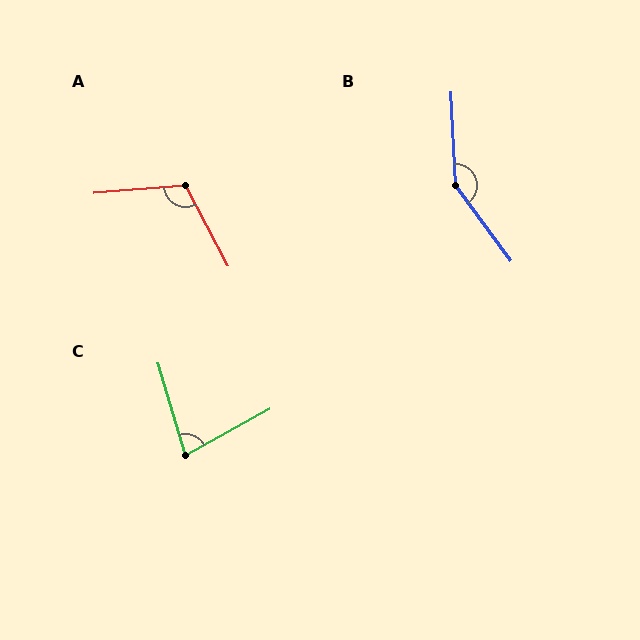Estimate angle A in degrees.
Approximately 113 degrees.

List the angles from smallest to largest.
C (77°), A (113°), B (146°).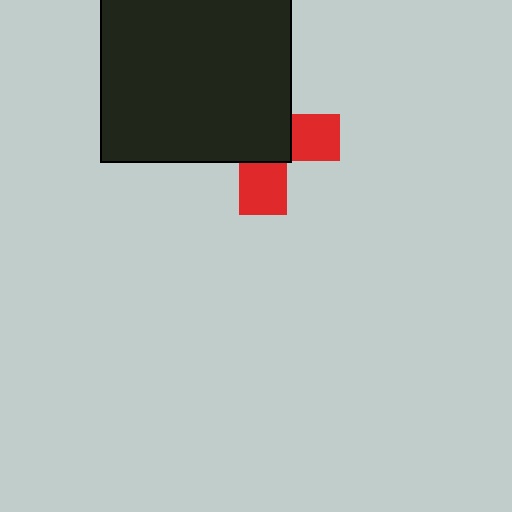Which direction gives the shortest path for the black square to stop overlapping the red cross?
Moving toward the upper-left gives the shortest separation.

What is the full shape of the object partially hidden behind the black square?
The partially hidden object is a red cross.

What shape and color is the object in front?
The object in front is a black square.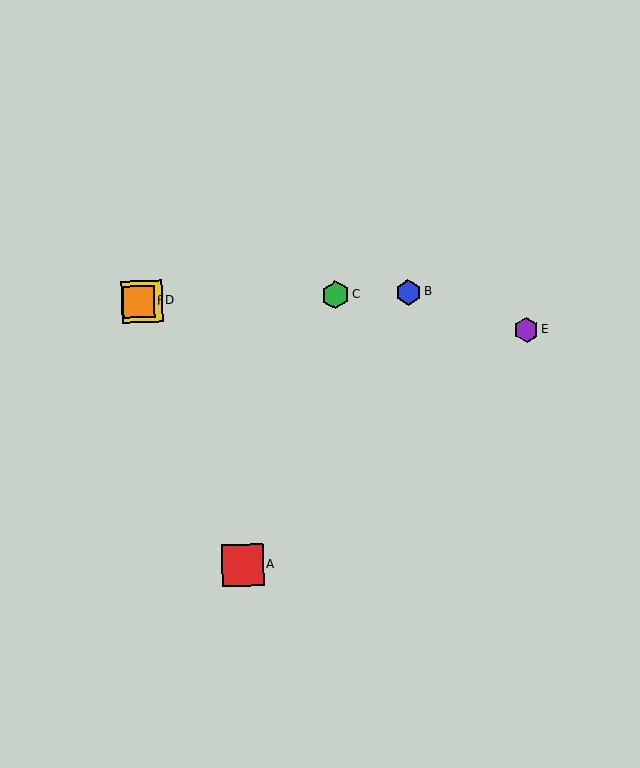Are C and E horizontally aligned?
No, C is at y≈295 and E is at y≈330.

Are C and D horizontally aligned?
Yes, both are at y≈295.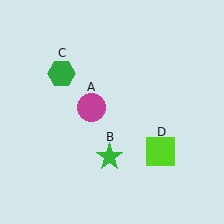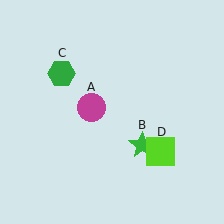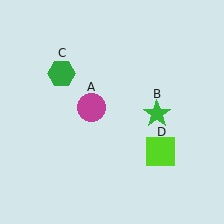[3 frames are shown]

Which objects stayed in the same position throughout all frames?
Magenta circle (object A) and green hexagon (object C) and lime square (object D) remained stationary.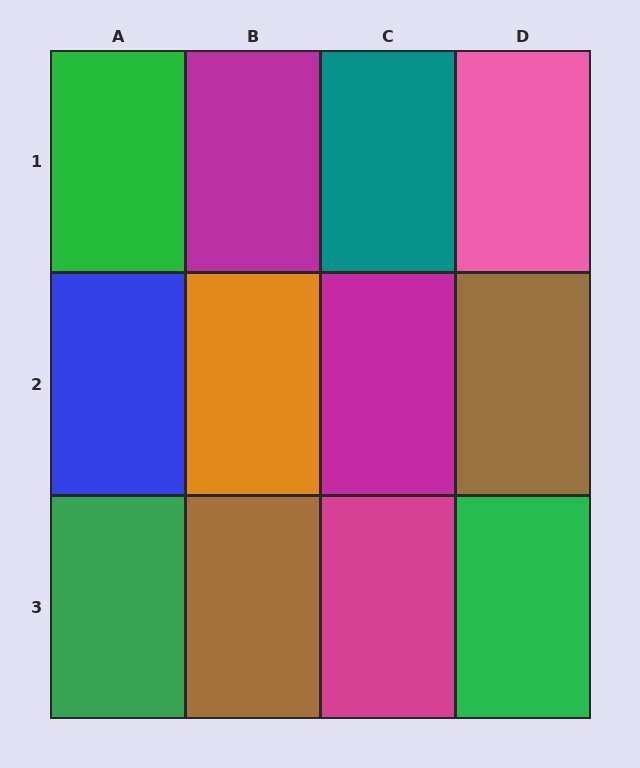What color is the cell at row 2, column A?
Blue.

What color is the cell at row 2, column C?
Magenta.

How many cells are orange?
1 cell is orange.